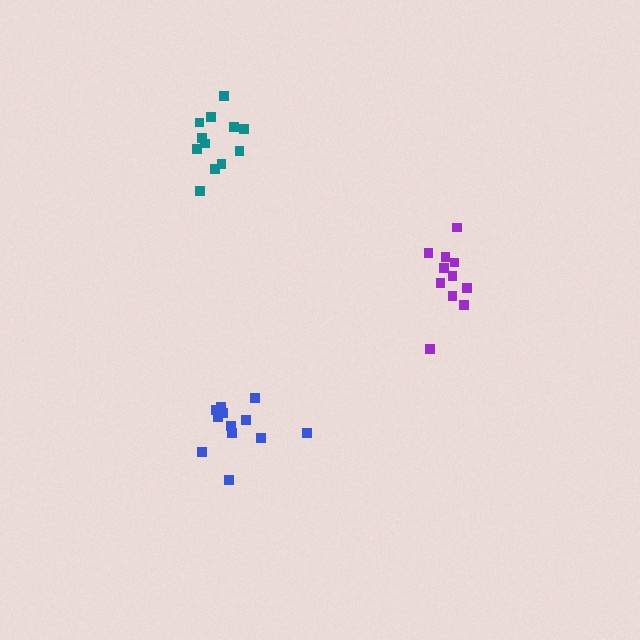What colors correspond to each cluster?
The clusters are colored: blue, teal, purple.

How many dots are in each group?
Group 1: 12 dots, Group 2: 12 dots, Group 3: 11 dots (35 total).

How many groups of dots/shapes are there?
There are 3 groups.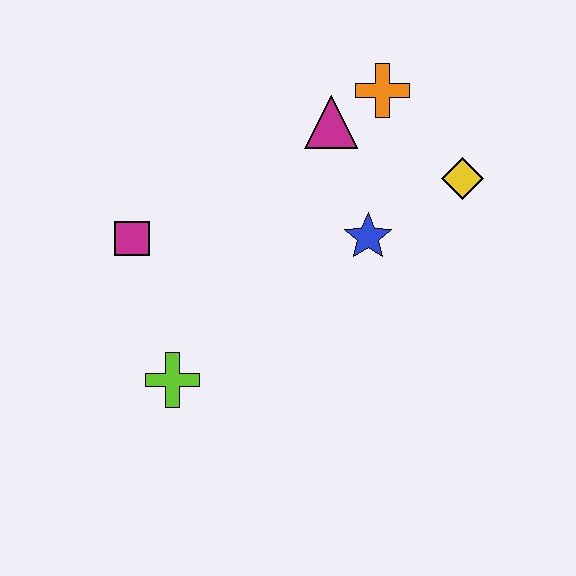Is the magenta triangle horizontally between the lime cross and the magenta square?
No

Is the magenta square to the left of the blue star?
Yes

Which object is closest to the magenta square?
The lime cross is closest to the magenta square.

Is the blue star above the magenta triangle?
No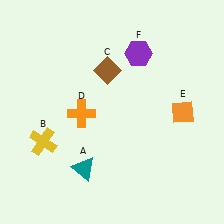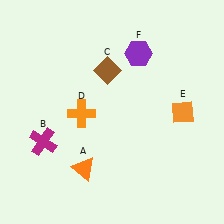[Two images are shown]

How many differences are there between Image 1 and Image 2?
There are 2 differences between the two images.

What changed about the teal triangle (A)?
In Image 1, A is teal. In Image 2, it changed to orange.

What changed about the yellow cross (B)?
In Image 1, B is yellow. In Image 2, it changed to magenta.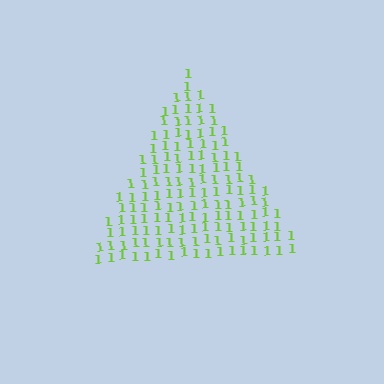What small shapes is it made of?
It is made of small digit 1's.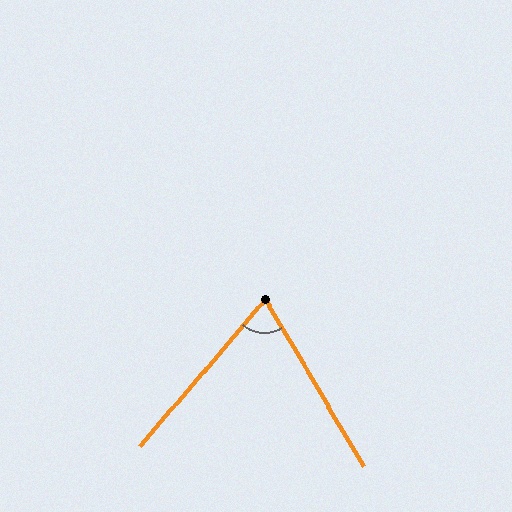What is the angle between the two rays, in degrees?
Approximately 71 degrees.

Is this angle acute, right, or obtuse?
It is acute.